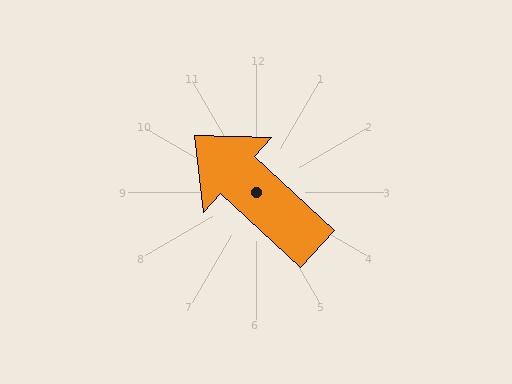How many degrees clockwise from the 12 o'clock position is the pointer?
Approximately 313 degrees.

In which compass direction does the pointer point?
Northwest.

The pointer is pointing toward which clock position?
Roughly 10 o'clock.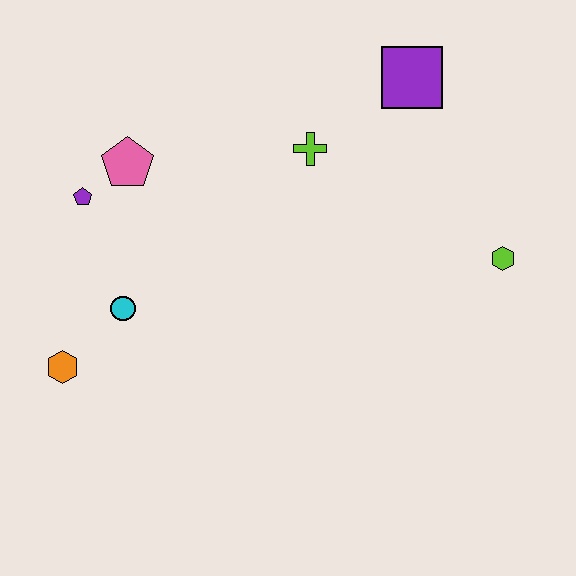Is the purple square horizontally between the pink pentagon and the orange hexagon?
No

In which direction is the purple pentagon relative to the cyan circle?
The purple pentagon is above the cyan circle.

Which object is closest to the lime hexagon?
The purple square is closest to the lime hexagon.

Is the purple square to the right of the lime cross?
Yes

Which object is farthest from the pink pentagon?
The lime hexagon is farthest from the pink pentagon.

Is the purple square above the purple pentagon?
Yes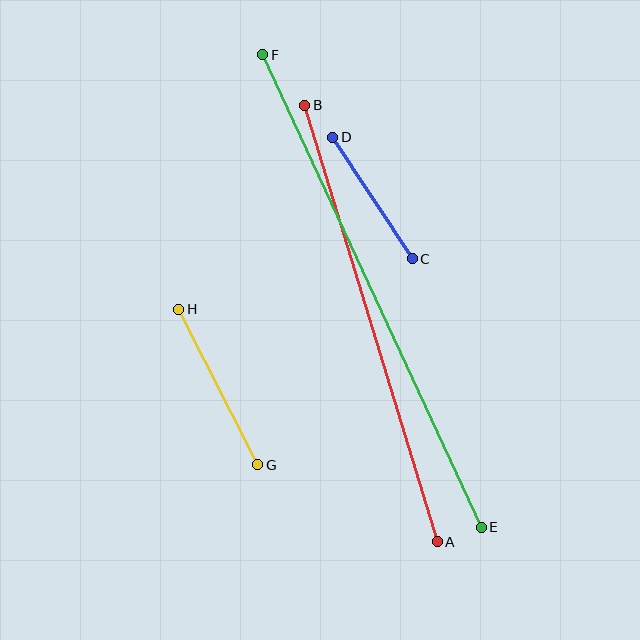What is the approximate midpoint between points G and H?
The midpoint is at approximately (218, 387) pixels.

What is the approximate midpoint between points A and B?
The midpoint is at approximately (371, 323) pixels.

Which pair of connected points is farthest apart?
Points E and F are farthest apart.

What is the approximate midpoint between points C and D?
The midpoint is at approximately (372, 198) pixels.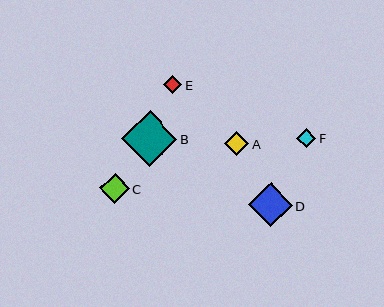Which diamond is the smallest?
Diamond E is the smallest with a size of approximately 19 pixels.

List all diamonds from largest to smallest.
From largest to smallest: B, D, C, A, F, E.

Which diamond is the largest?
Diamond B is the largest with a size of approximately 56 pixels.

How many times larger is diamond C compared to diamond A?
Diamond C is approximately 1.2 times the size of diamond A.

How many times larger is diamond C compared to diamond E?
Diamond C is approximately 1.6 times the size of diamond E.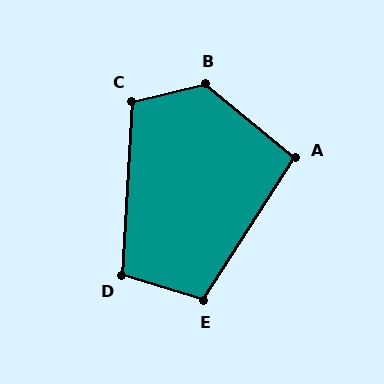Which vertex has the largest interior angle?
B, at approximately 127 degrees.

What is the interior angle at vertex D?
Approximately 104 degrees (obtuse).